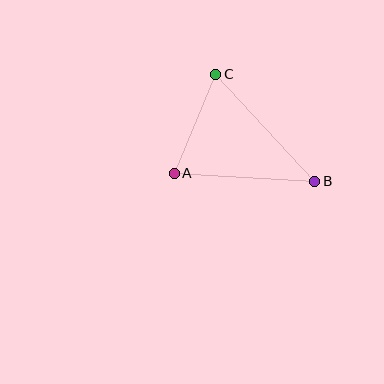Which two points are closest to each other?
Points A and C are closest to each other.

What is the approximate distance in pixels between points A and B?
The distance between A and B is approximately 141 pixels.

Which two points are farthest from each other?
Points B and C are farthest from each other.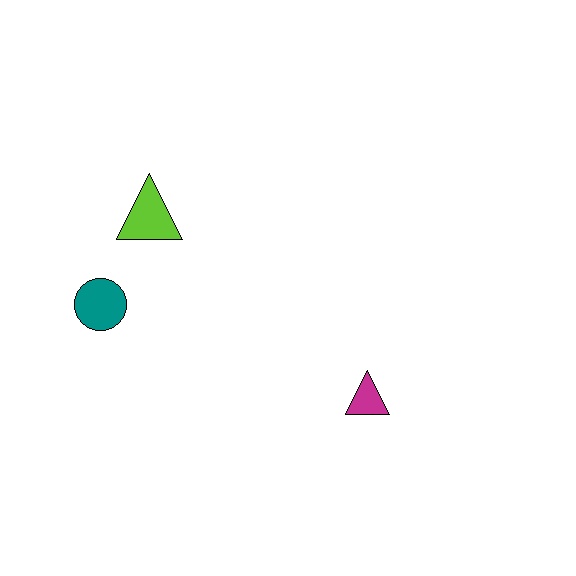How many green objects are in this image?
There are no green objects.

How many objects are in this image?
There are 3 objects.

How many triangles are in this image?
There are 2 triangles.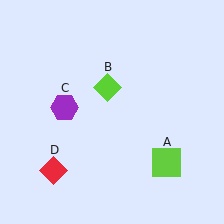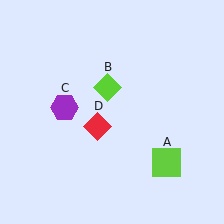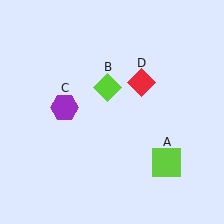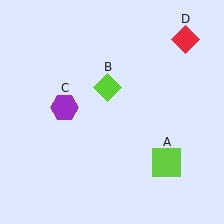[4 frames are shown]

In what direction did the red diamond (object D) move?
The red diamond (object D) moved up and to the right.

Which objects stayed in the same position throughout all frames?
Lime square (object A) and lime diamond (object B) and purple hexagon (object C) remained stationary.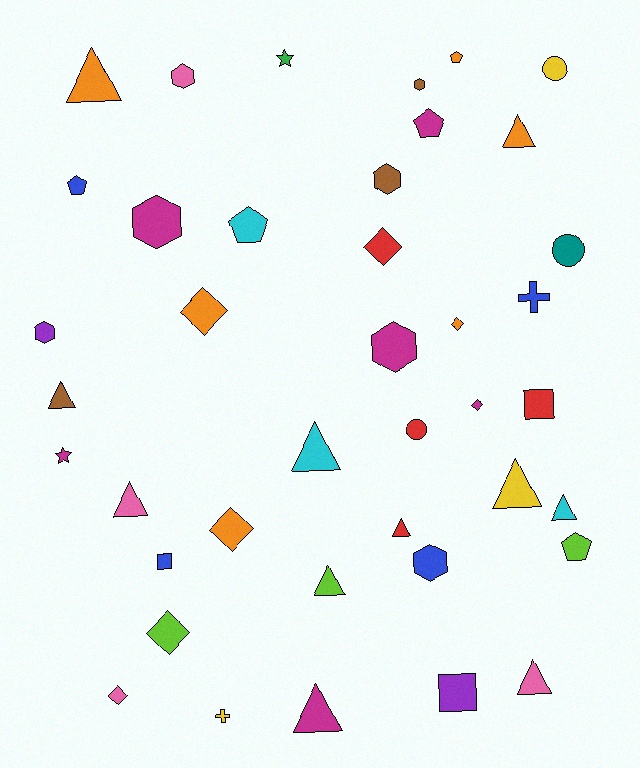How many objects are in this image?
There are 40 objects.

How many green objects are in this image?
There is 1 green object.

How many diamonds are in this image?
There are 7 diamonds.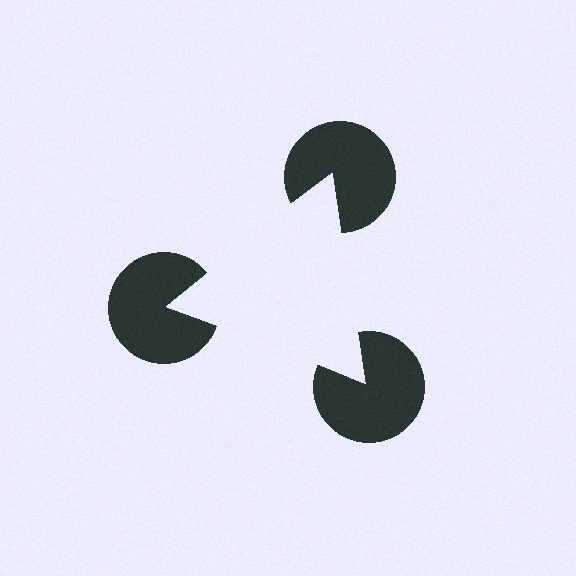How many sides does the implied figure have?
3 sides.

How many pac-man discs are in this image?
There are 3 — one at each vertex of the illusory triangle.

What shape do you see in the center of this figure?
An illusory triangle — its edges are inferred from the aligned wedge cuts in the pac-man discs, not physically drawn.